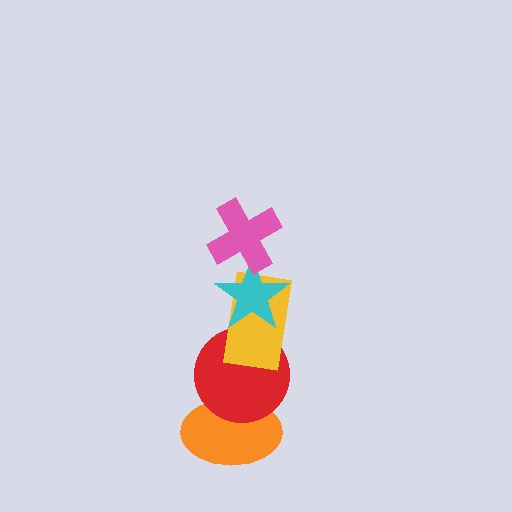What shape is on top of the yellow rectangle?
The cyan star is on top of the yellow rectangle.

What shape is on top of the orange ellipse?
The red circle is on top of the orange ellipse.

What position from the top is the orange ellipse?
The orange ellipse is 5th from the top.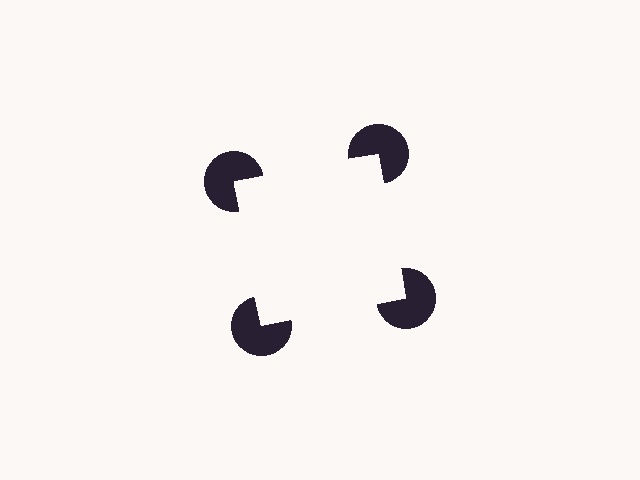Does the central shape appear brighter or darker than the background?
It typically appears slightly brighter than the background, even though no actual brightness change is drawn.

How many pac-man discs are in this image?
There are 4 — one at each vertex of the illusory square.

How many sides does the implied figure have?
4 sides.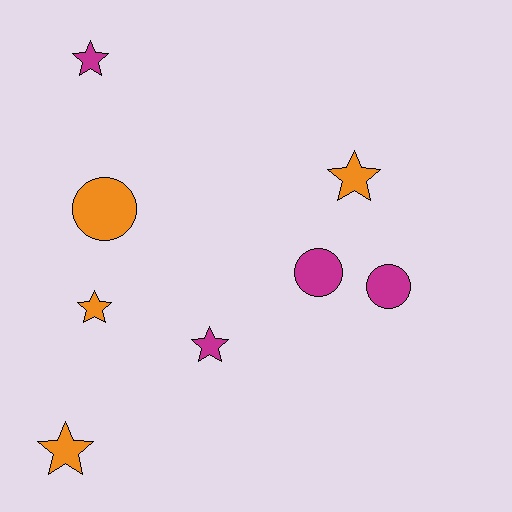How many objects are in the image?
There are 8 objects.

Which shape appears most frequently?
Star, with 5 objects.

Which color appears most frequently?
Orange, with 4 objects.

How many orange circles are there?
There is 1 orange circle.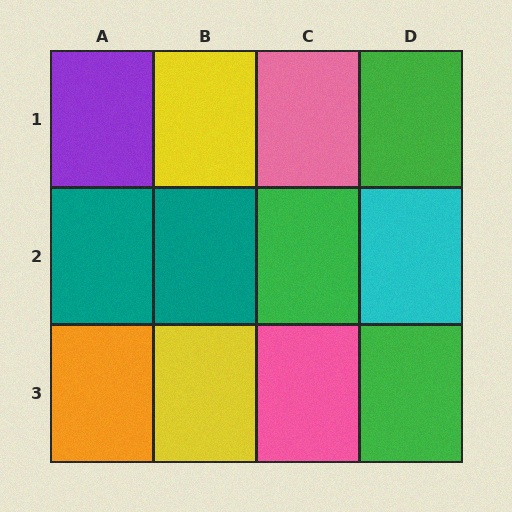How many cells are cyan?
1 cell is cyan.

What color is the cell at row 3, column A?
Orange.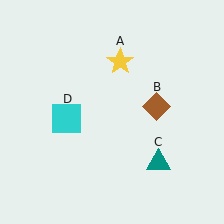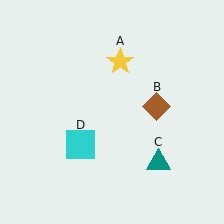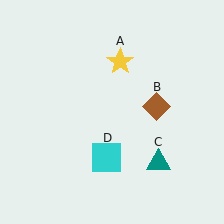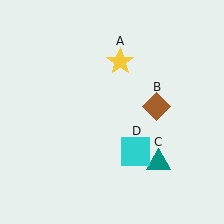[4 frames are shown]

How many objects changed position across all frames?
1 object changed position: cyan square (object D).